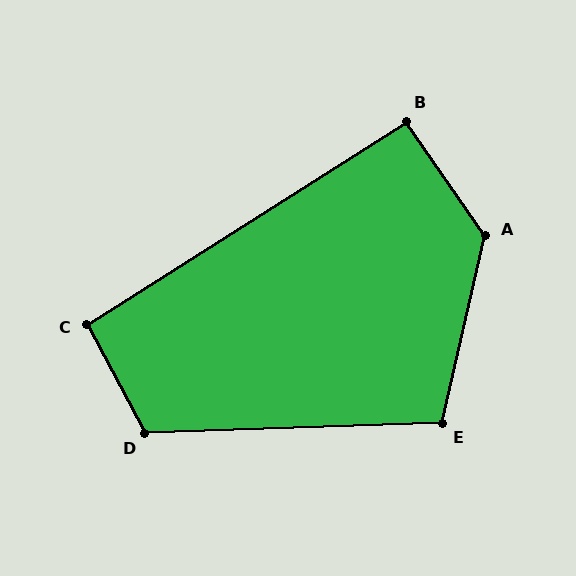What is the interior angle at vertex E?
Approximately 105 degrees (obtuse).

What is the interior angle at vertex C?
Approximately 95 degrees (approximately right).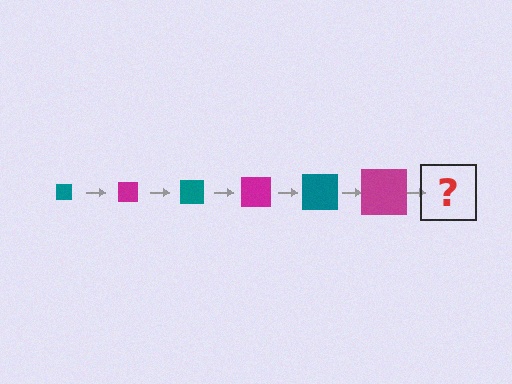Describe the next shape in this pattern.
It should be a teal square, larger than the previous one.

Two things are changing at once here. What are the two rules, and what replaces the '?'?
The two rules are that the square grows larger each step and the color cycles through teal and magenta. The '?' should be a teal square, larger than the previous one.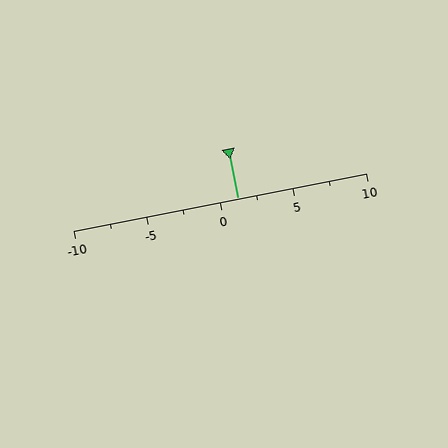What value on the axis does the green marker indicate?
The marker indicates approximately 1.2.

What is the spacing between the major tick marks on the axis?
The major ticks are spaced 5 apart.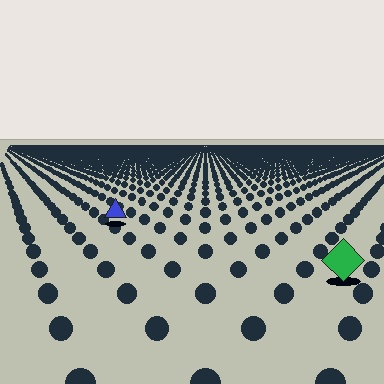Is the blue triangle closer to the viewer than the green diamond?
No. The green diamond is closer — you can tell from the texture gradient: the ground texture is coarser near it.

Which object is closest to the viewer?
The green diamond is closest. The texture marks near it are larger and more spread out.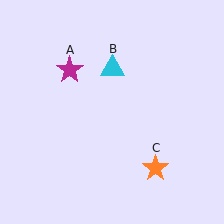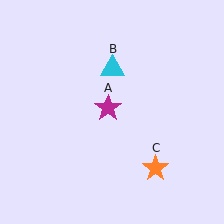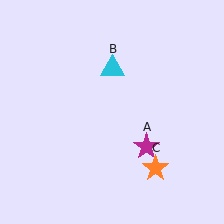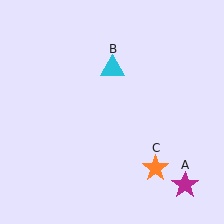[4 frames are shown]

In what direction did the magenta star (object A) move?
The magenta star (object A) moved down and to the right.